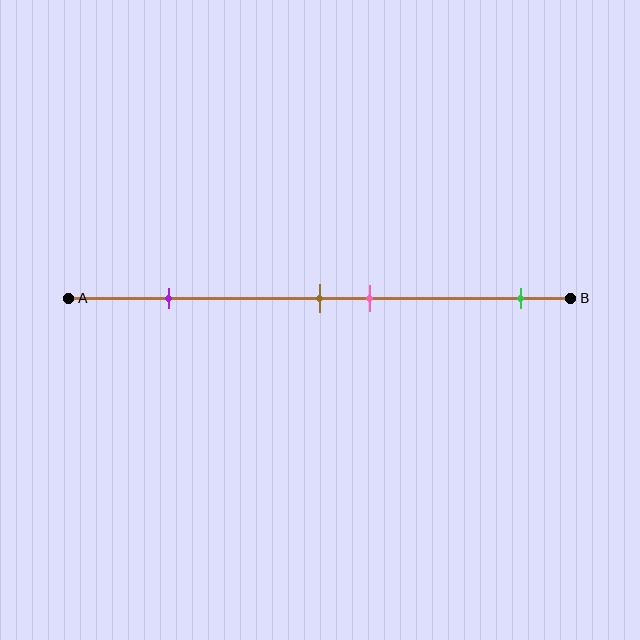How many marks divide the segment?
There are 4 marks dividing the segment.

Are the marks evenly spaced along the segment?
No, the marks are not evenly spaced.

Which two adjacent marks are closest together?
The brown and pink marks are the closest adjacent pair.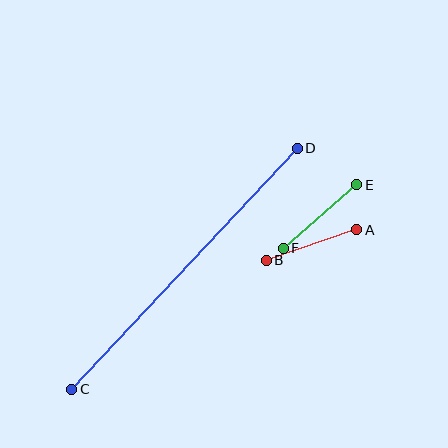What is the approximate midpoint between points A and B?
The midpoint is at approximately (311, 245) pixels.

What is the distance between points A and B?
The distance is approximately 96 pixels.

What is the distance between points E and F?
The distance is approximately 97 pixels.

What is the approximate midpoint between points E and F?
The midpoint is at approximately (320, 216) pixels.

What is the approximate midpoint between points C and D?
The midpoint is at approximately (184, 269) pixels.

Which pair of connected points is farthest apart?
Points C and D are farthest apart.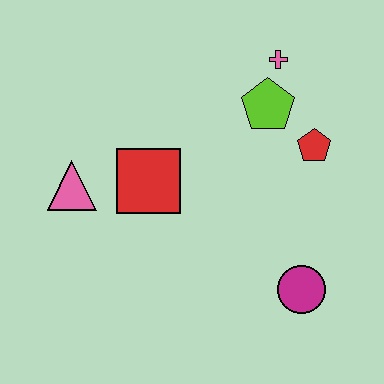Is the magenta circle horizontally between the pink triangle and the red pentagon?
Yes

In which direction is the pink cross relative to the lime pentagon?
The pink cross is above the lime pentagon.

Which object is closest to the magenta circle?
The red pentagon is closest to the magenta circle.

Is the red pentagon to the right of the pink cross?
Yes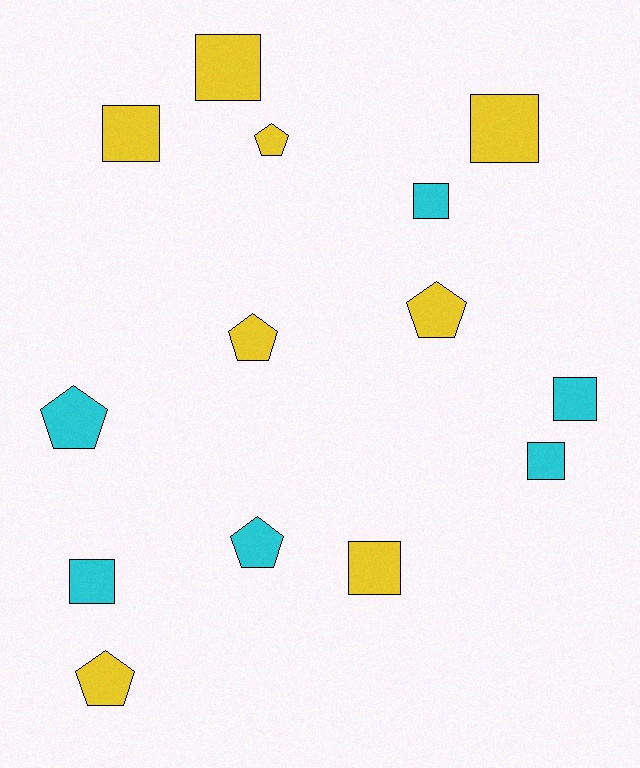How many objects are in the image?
There are 14 objects.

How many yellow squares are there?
There are 4 yellow squares.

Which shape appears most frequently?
Square, with 8 objects.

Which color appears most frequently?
Yellow, with 8 objects.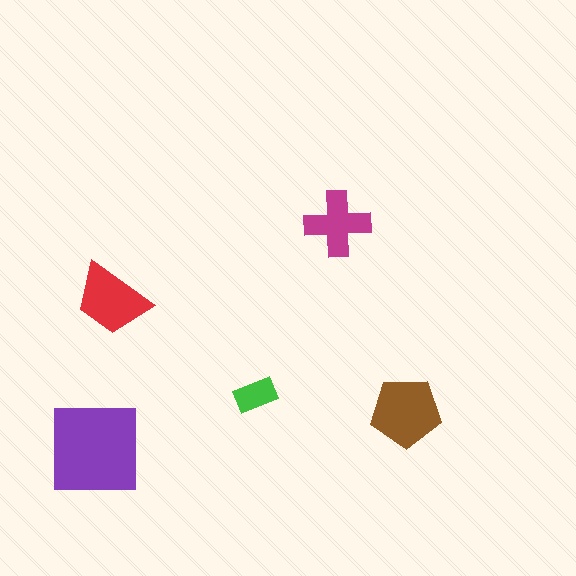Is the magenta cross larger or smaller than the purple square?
Smaller.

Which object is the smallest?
The green rectangle.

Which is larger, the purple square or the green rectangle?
The purple square.